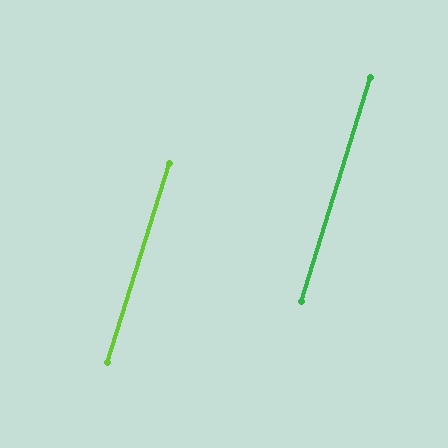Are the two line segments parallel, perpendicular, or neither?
Parallel — their directions differ by only 0.1°.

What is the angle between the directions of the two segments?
Approximately 0 degrees.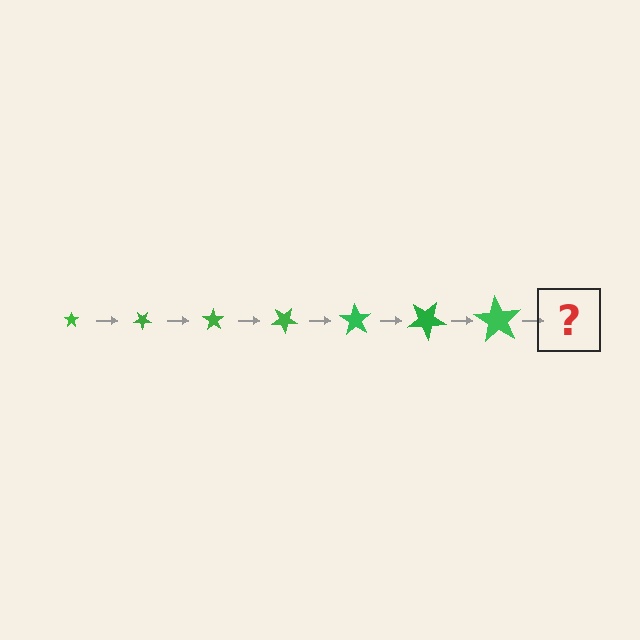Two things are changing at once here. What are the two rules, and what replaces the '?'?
The two rules are that the star grows larger each step and it rotates 35 degrees each step. The '?' should be a star, larger than the previous one and rotated 245 degrees from the start.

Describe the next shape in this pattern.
It should be a star, larger than the previous one and rotated 245 degrees from the start.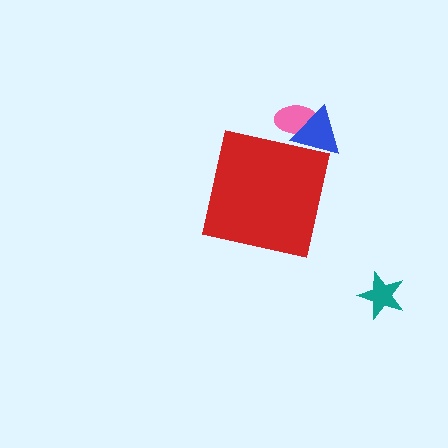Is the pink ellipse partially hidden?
Yes, the pink ellipse is partially hidden behind the red square.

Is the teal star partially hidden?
No, the teal star is fully visible.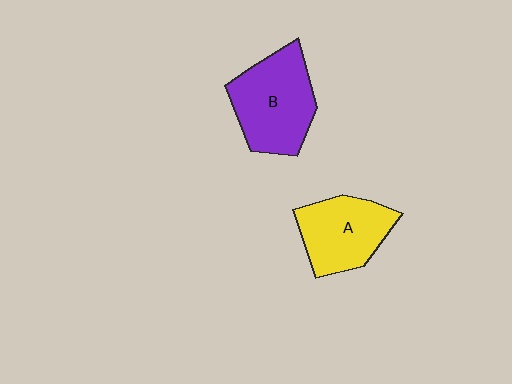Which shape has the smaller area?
Shape A (yellow).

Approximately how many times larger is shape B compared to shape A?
Approximately 1.2 times.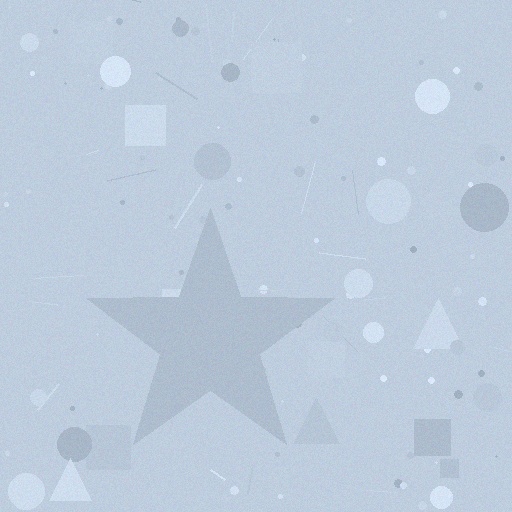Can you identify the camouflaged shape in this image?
The camouflaged shape is a star.